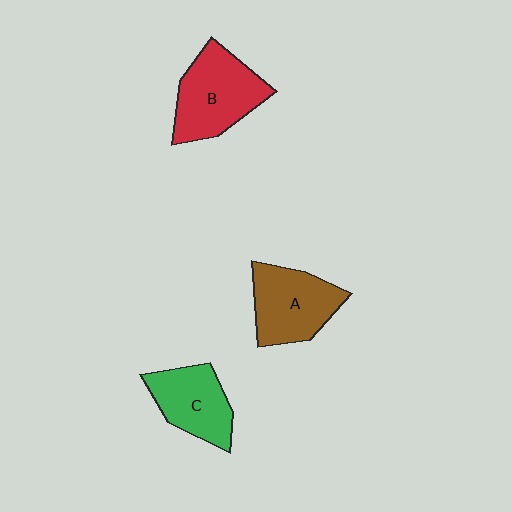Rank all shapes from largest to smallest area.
From largest to smallest: B (red), A (brown), C (green).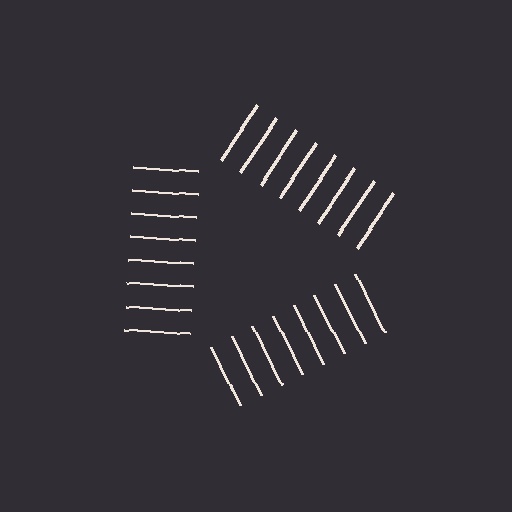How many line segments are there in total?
24 — 8 along each of the 3 edges.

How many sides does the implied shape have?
3 sides — the line-ends trace a triangle.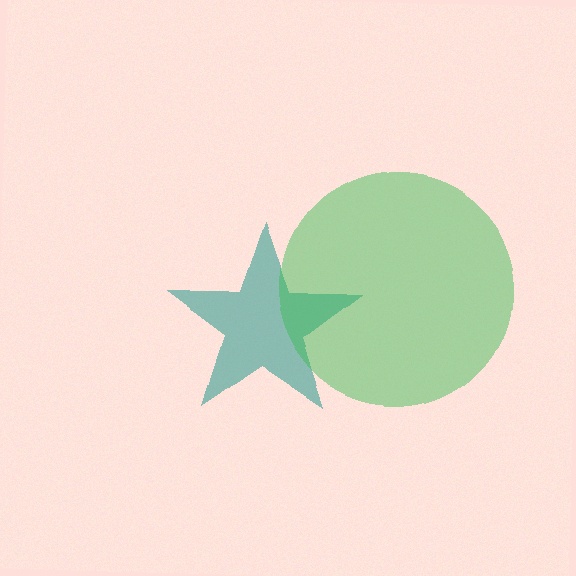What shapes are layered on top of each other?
The layered shapes are: a teal star, a green circle.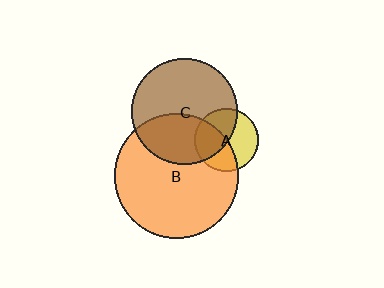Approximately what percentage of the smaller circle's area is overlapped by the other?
Approximately 50%.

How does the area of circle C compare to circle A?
Approximately 2.8 times.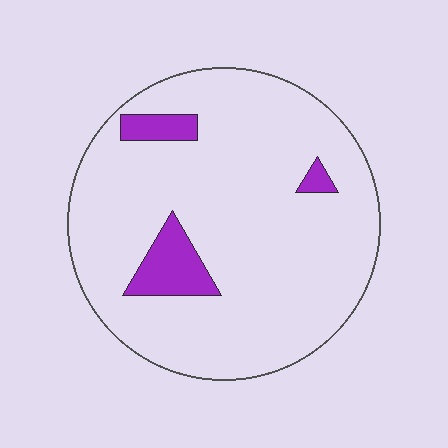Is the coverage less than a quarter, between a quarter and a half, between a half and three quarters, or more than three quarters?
Less than a quarter.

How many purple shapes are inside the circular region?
3.